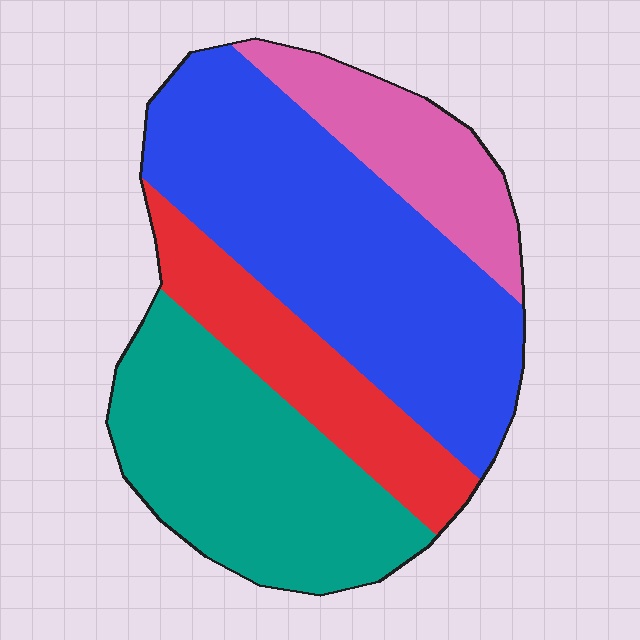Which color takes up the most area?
Blue, at roughly 40%.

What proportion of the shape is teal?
Teal takes up between a quarter and a half of the shape.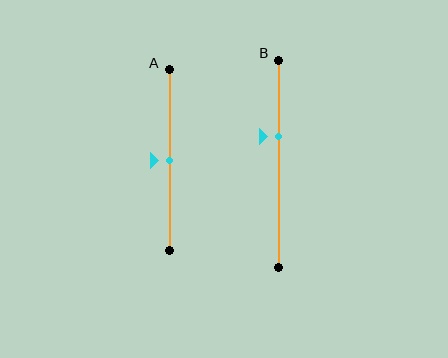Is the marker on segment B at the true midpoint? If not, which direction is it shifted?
No, the marker on segment B is shifted upward by about 13% of the segment length.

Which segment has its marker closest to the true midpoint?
Segment A has its marker closest to the true midpoint.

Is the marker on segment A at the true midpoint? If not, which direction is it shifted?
Yes, the marker on segment A is at the true midpoint.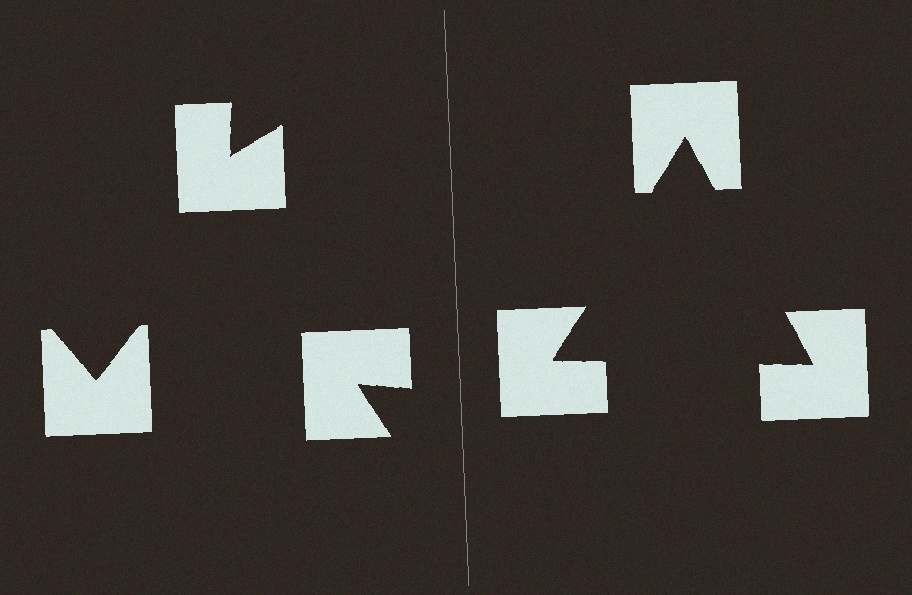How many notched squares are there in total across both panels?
6 — 3 on each side.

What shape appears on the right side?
An illusory triangle.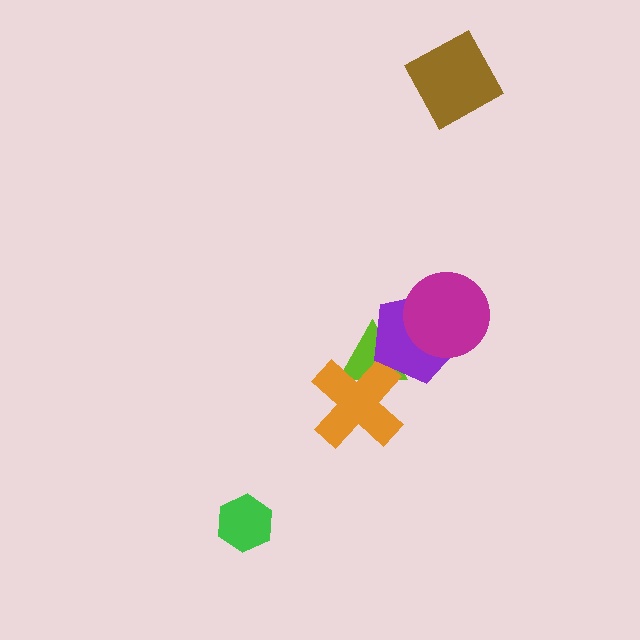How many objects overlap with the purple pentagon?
2 objects overlap with the purple pentagon.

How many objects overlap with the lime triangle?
2 objects overlap with the lime triangle.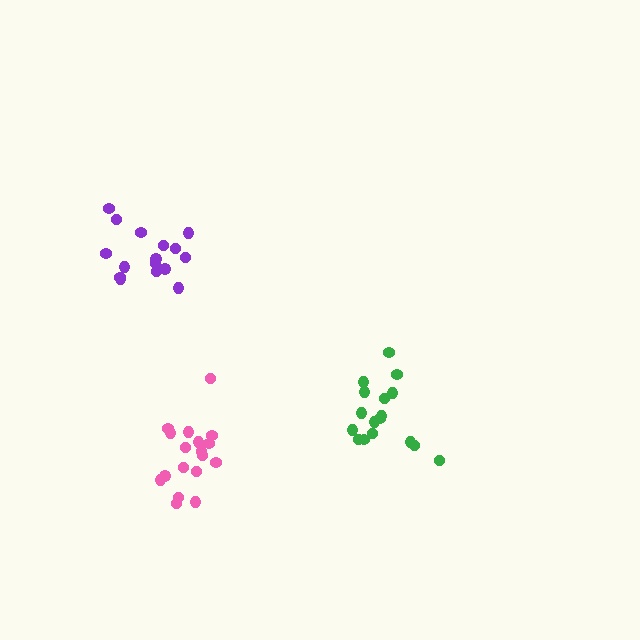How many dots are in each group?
Group 1: 17 dots, Group 2: 18 dots, Group 3: 16 dots (51 total).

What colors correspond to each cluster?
The clusters are colored: green, pink, purple.